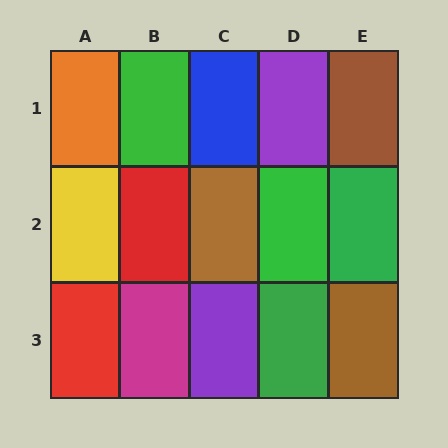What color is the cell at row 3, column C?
Purple.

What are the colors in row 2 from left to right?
Yellow, red, brown, green, green.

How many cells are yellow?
1 cell is yellow.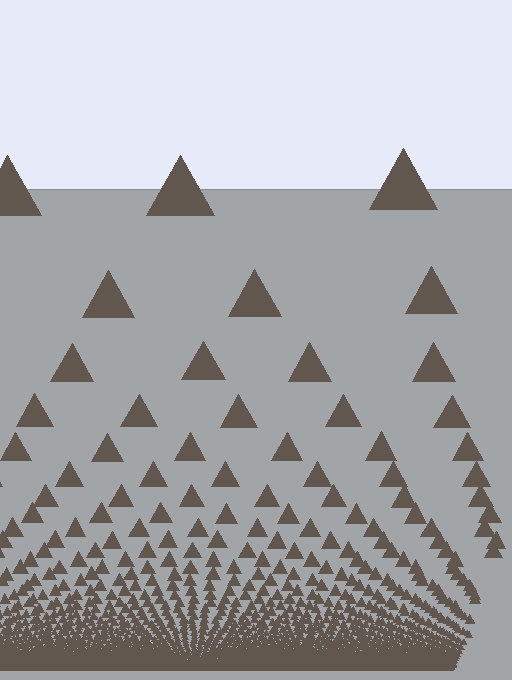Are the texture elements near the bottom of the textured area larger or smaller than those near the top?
Smaller. The gradient is inverted — elements near the bottom are smaller and denser.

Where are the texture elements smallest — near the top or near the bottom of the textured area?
Near the bottom.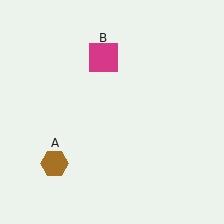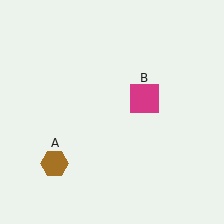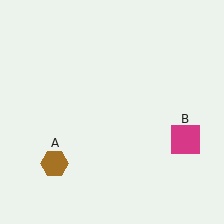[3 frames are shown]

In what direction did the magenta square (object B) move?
The magenta square (object B) moved down and to the right.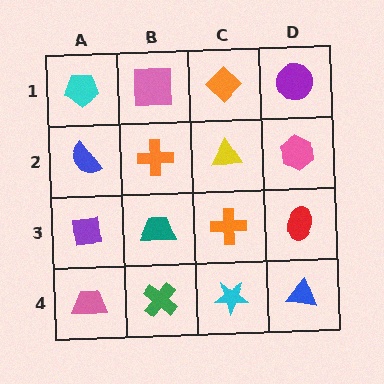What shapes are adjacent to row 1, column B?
An orange cross (row 2, column B), a cyan pentagon (row 1, column A), an orange diamond (row 1, column C).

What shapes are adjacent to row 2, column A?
A cyan pentagon (row 1, column A), a purple square (row 3, column A), an orange cross (row 2, column B).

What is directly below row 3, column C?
A cyan star.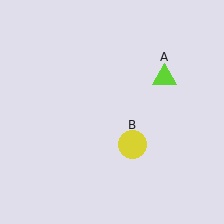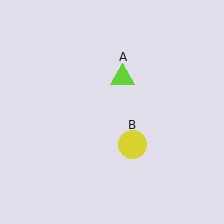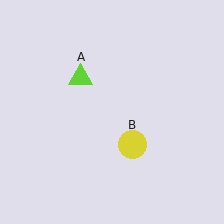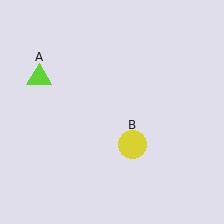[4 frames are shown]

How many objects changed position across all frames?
1 object changed position: lime triangle (object A).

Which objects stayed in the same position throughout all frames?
Yellow circle (object B) remained stationary.